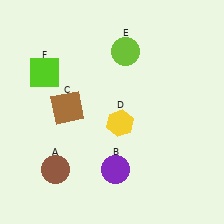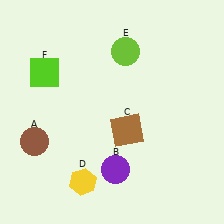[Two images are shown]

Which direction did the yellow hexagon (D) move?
The yellow hexagon (D) moved down.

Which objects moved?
The objects that moved are: the brown circle (A), the brown square (C), the yellow hexagon (D).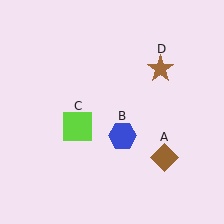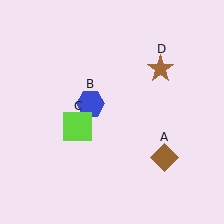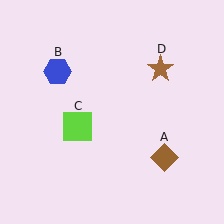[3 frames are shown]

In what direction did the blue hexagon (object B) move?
The blue hexagon (object B) moved up and to the left.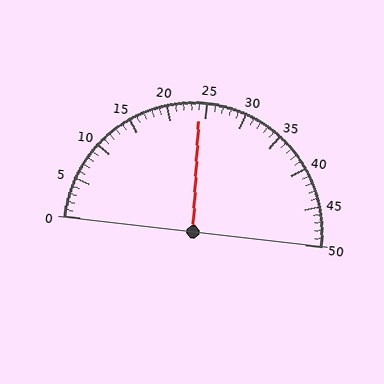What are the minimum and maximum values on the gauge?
The gauge ranges from 0 to 50.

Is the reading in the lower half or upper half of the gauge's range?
The reading is in the lower half of the range (0 to 50).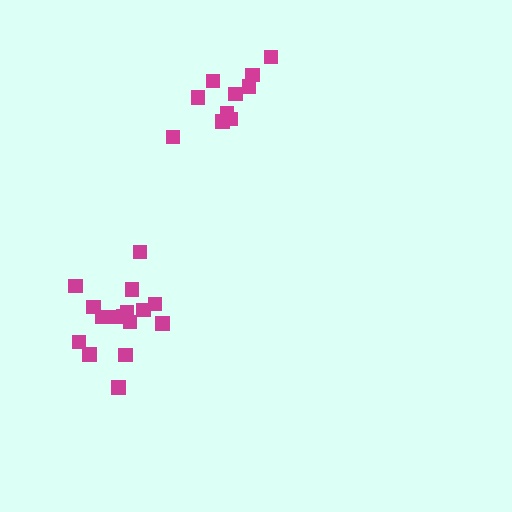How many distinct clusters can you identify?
There are 2 distinct clusters.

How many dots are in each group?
Group 1: 16 dots, Group 2: 10 dots (26 total).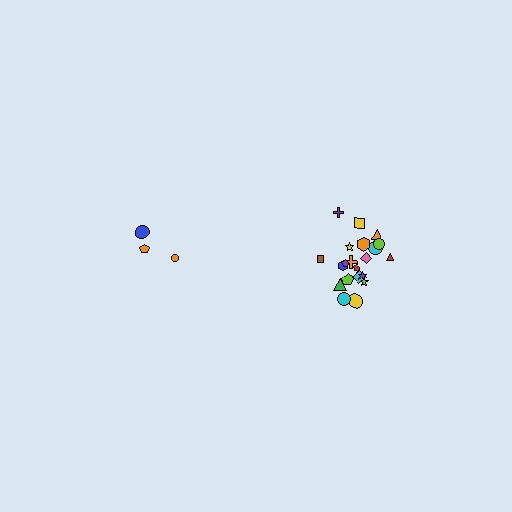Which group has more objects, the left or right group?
The right group.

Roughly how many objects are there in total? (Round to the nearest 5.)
Roughly 25 objects in total.